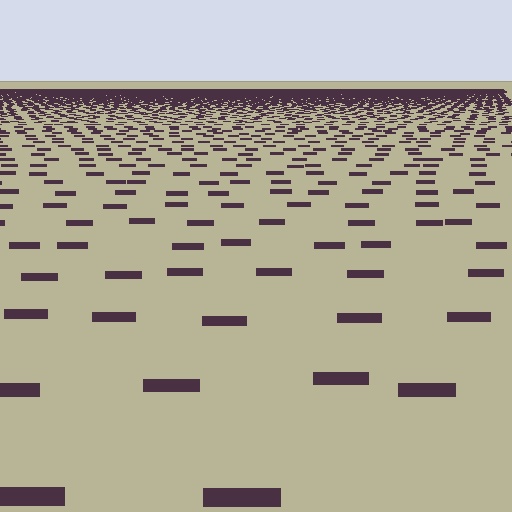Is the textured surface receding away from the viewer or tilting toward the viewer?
The surface is receding away from the viewer. Texture elements get smaller and denser toward the top.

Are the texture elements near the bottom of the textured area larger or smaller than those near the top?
Larger. Near the bottom, elements are closer to the viewer and appear at a bigger on-screen size.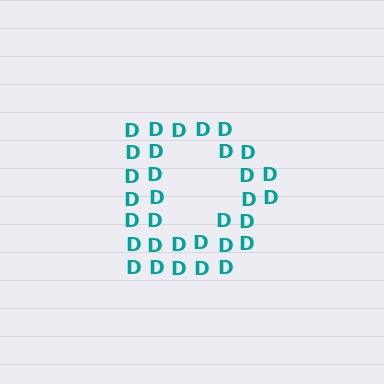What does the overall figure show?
The overall figure shows the letter D.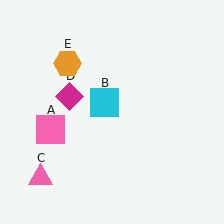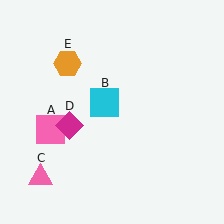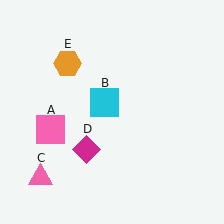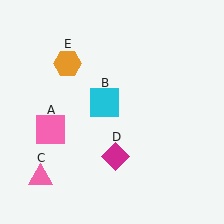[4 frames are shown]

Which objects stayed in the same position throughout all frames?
Pink square (object A) and cyan square (object B) and pink triangle (object C) and orange hexagon (object E) remained stationary.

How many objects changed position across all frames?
1 object changed position: magenta diamond (object D).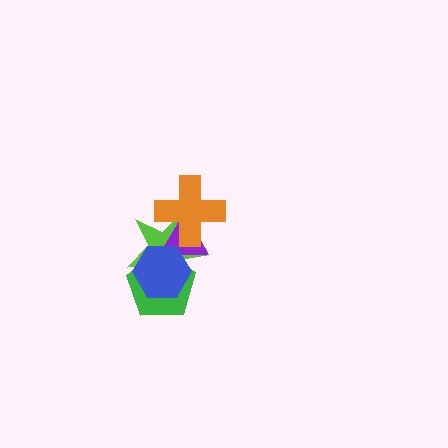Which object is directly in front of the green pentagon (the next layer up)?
The lime star is directly in front of the green pentagon.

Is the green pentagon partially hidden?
Yes, it is partially covered by another shape.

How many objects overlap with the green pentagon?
3 objects overlap with the green pentagon.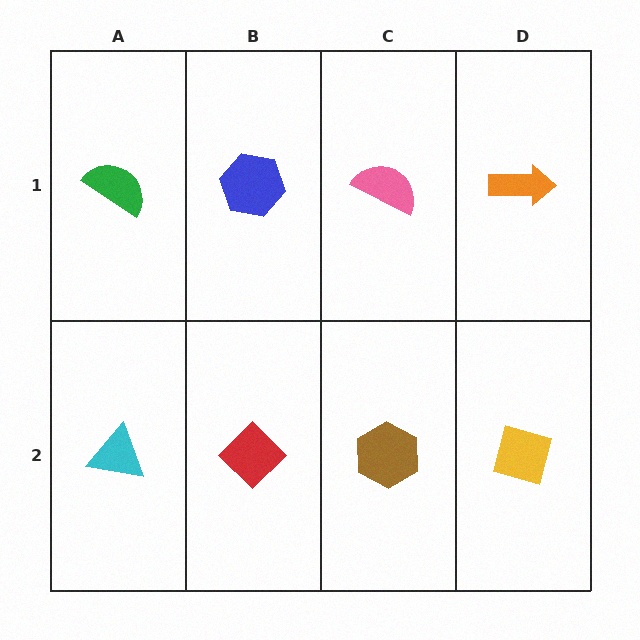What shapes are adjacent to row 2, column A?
A green semicircle (row 1, column A), a red diamond (row 2, column B).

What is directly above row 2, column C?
A pink semicircle.